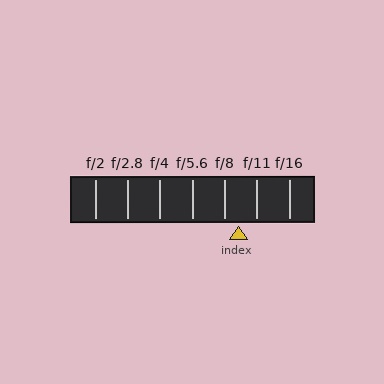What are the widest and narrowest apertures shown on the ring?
The widest aperture shown is f/2 and the narrowest is f/16.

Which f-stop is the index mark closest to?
The index mark is closest to f/8.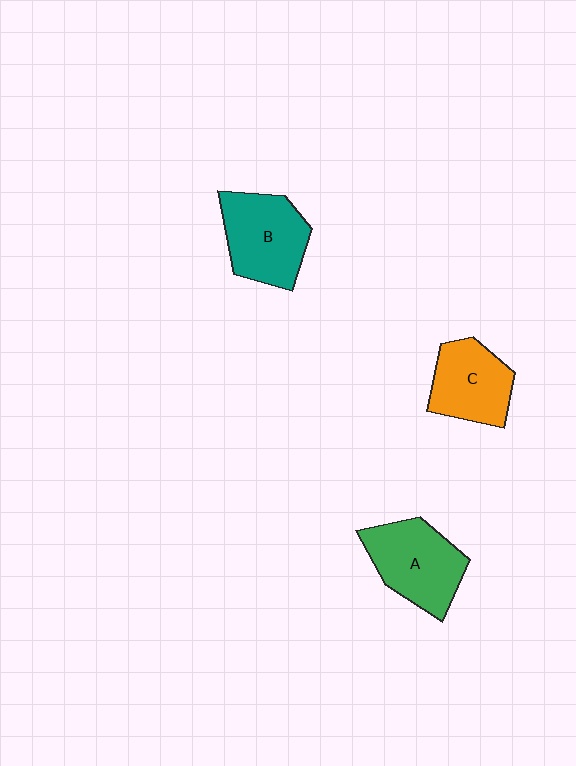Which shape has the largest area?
Shape A (green).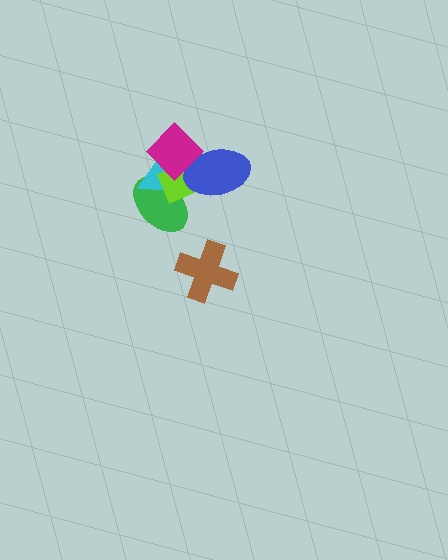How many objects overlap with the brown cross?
0 objects overlap with the brown cross.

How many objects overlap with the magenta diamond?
4 objects overlap with the magenta diamond.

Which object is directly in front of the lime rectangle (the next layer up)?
The blue ellipse is directly in front of the lime rectangle.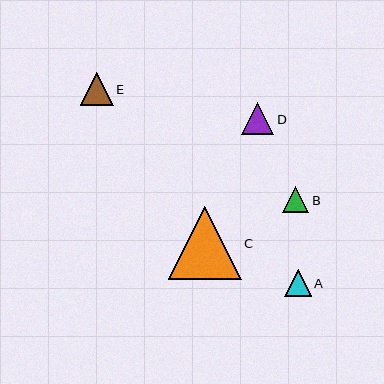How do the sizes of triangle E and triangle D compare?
Triangle E and triangle D are approximately the same size.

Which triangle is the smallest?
Triangle B is the smallest with a size of approximately 27 pixels.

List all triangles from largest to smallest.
From largest to smallest: C, E, D, A, B.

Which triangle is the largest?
Triangle C is the largest with a size of approximately 73 pixels.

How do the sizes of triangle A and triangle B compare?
Triangle A and triangle B are approximately the same size.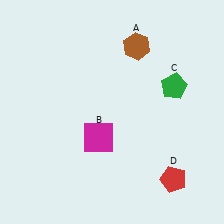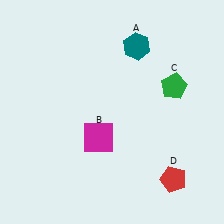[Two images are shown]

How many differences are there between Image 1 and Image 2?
There is 1 difference between the two images.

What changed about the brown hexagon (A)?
In Image 1, A is brown. In Image 2, it changed to teal.